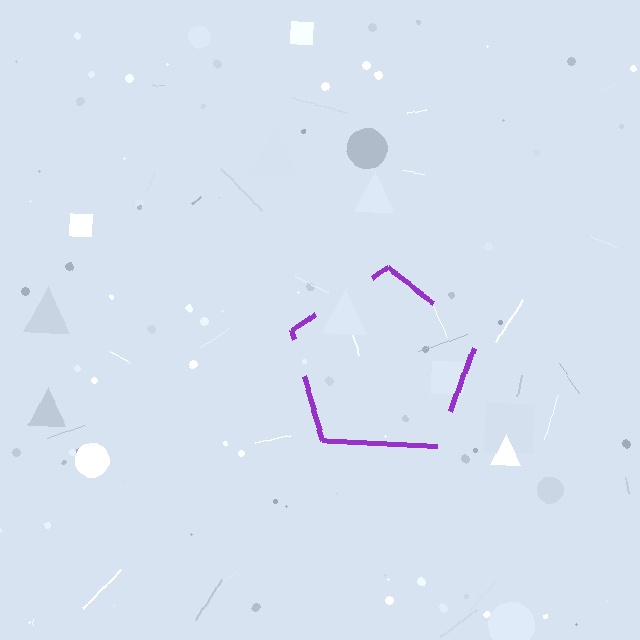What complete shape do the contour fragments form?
The contour fragments form a pentagon.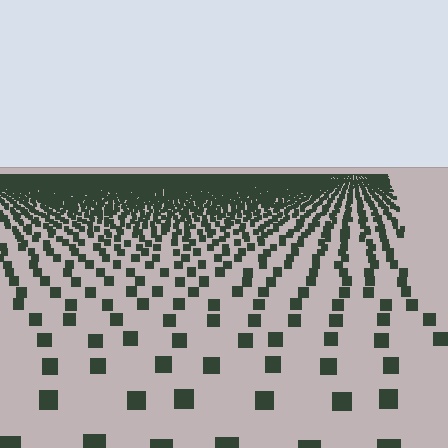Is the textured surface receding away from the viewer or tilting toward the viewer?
The surface is receding away from the viewer. Texture elements get smaller and denser toward the top.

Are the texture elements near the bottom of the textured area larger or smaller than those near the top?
Larger. Near the bottom, elements are closer to the viewer and appear at a bigger on-screen size.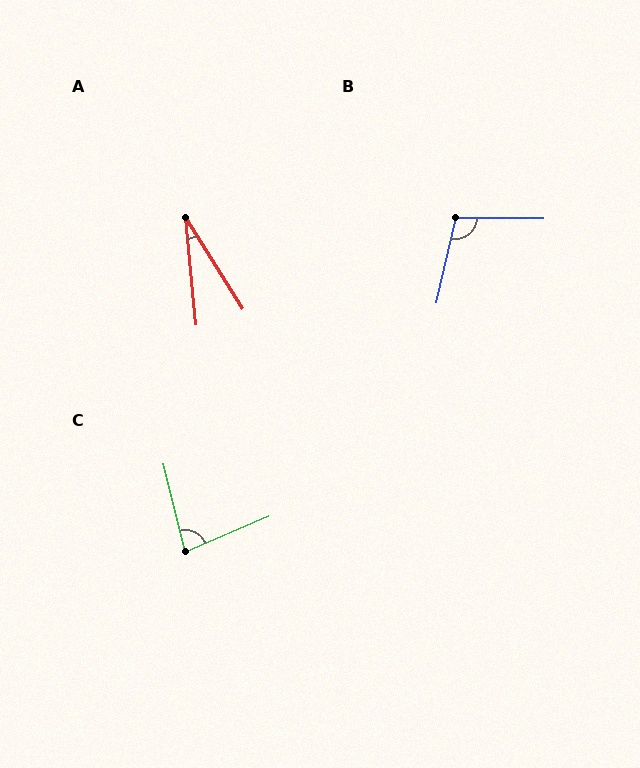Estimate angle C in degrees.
Approximately 80 degrees.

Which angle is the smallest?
A, at approximately 26 degrees.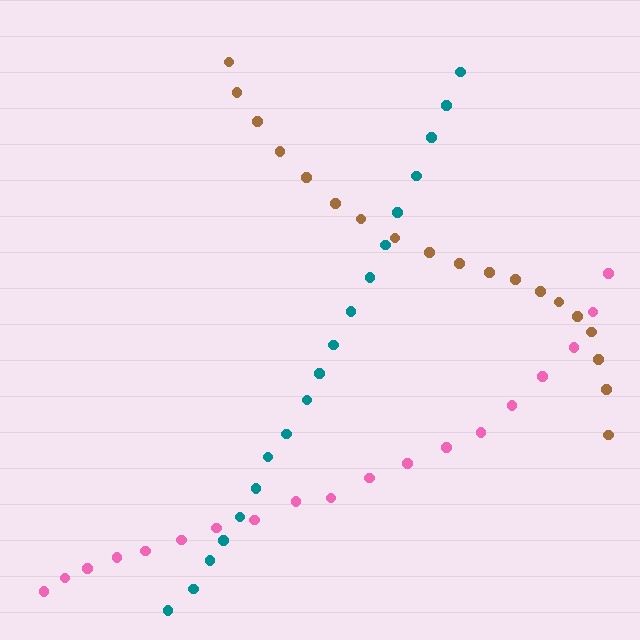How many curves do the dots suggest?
There are 3 distinct paths.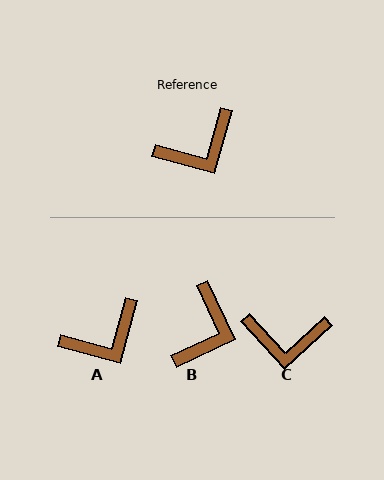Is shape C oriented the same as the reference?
No, it is off by about 32 degrees.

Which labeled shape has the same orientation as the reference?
A.